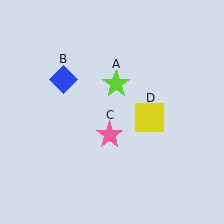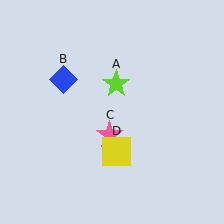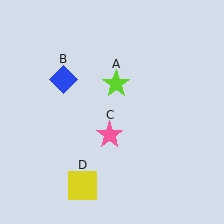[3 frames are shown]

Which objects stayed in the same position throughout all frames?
Lime star (object A) and blue diamond (object B) and pink star (object C) remained stationary.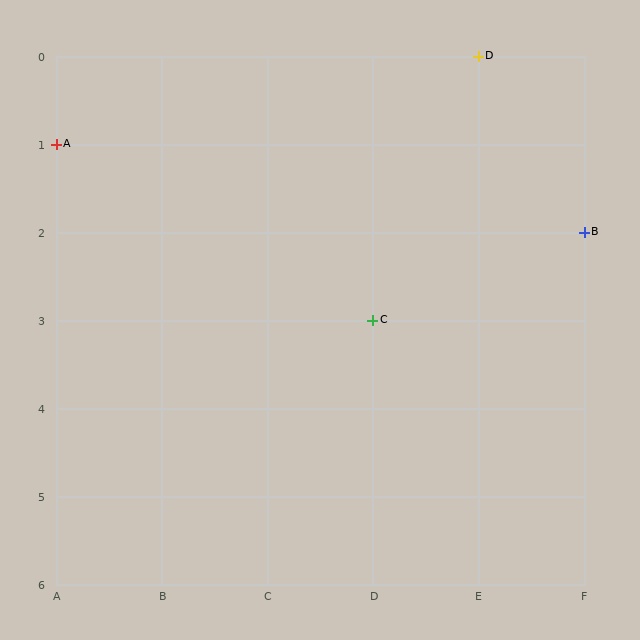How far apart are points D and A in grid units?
Points D and A are 4 columns and 1 row apart (about 4.1 grid units diagonally).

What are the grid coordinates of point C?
Point C is at grid coordinates (D, 3).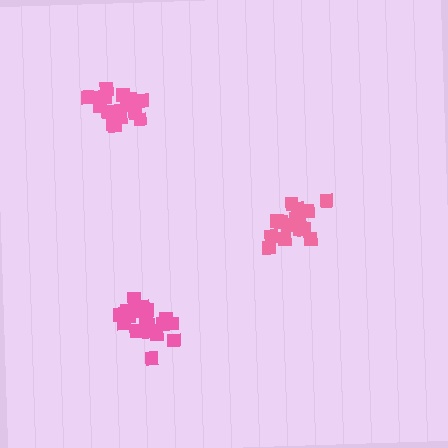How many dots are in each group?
Group 1: 15 dots, Group 2: 17 dots, Group 3: 20 dots (52 total).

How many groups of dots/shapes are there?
There are 3 groups.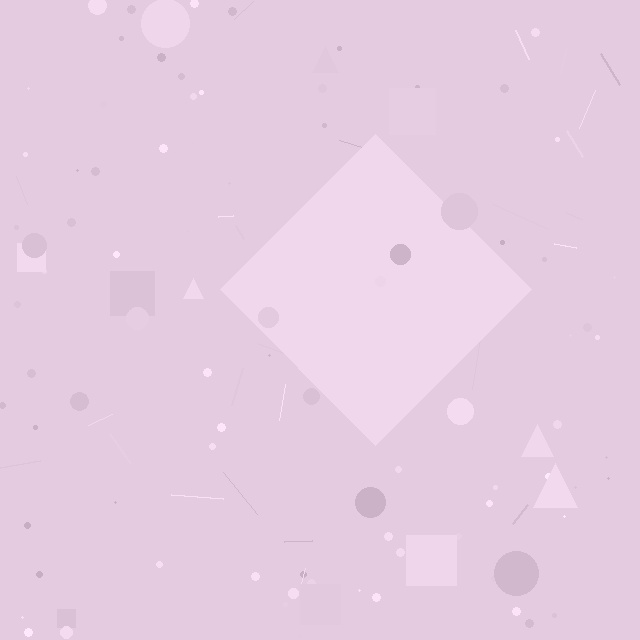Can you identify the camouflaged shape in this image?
The camouflaged shape is a diamond.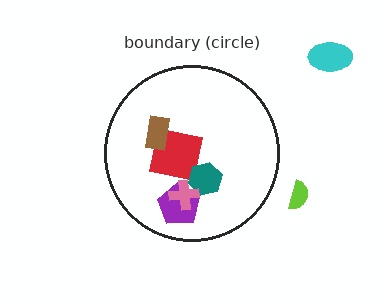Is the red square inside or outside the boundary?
Inside.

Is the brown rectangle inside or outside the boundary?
Inside.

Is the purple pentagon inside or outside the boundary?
Inside.